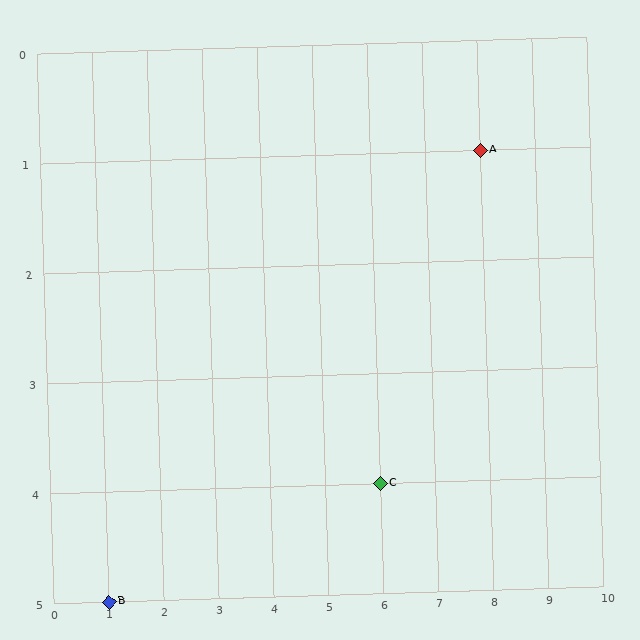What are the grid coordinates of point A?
Point A is at grid coordinates (8, 1).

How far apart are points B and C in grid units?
Points B and C are 5 columns and 1 row apart (about 5.1 grid units diagonally).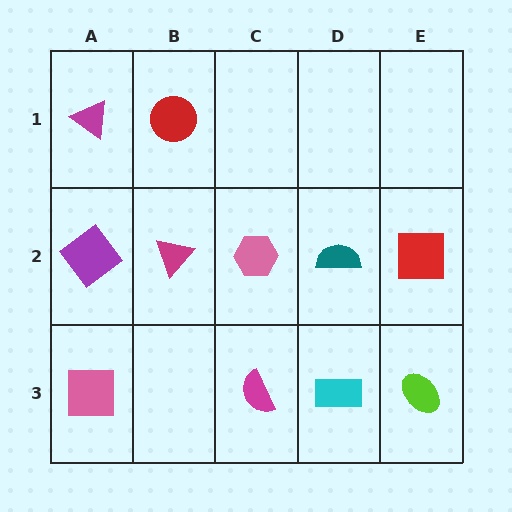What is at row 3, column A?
A pink square.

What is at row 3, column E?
A lime ellipse.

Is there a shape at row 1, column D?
No, that cell is empty.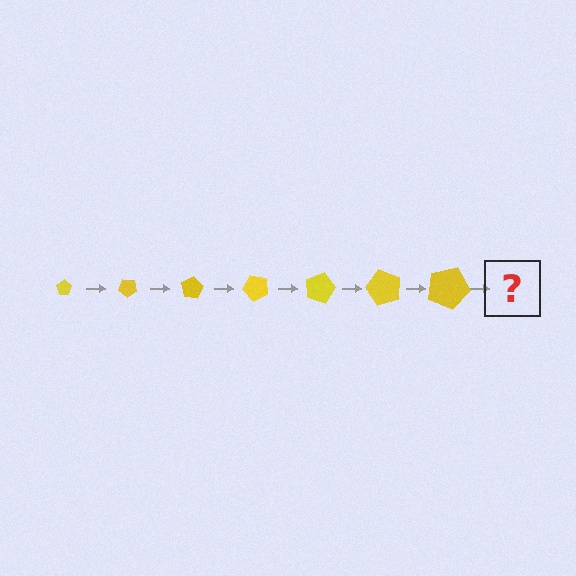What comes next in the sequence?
The next element should be a pentagon, larger than the previous one and rotated 280 degrees from the start.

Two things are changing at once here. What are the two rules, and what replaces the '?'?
The two rules are that the pentagon grows larger each step and it rotates 40 degrees each step. The '?' should be a pentagon, larger than the previous one and rotated 280 degrees from the start.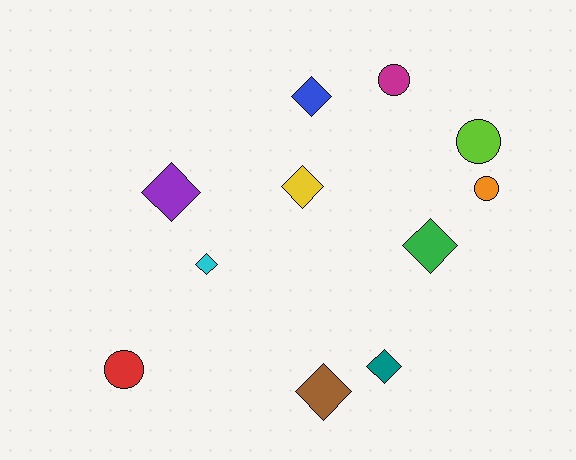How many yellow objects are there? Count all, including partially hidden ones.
There is 1 yellow object.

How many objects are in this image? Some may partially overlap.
There are 11 objects.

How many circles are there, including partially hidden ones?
There are 4 circles.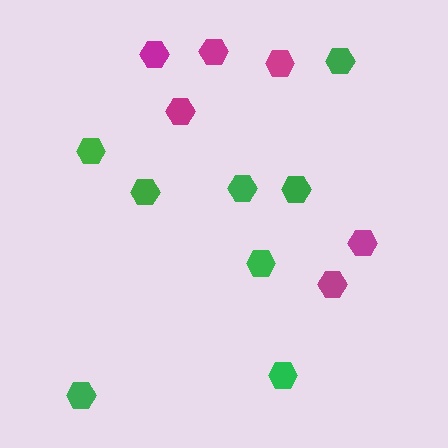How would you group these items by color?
There are 2 groups: one group of magenta hexagons (6) and one group of green hexagons (8).